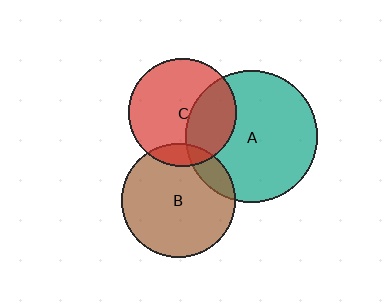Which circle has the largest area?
Circle A (teal).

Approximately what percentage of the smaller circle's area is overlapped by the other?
Approximately 10%.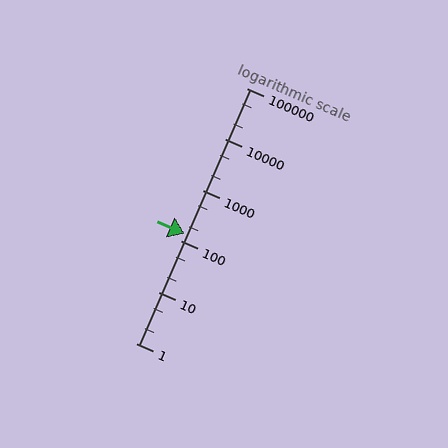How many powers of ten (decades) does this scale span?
The scale spans 5 decades, from 1 to 100000.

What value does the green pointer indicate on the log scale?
The pointer indicates approximately 140.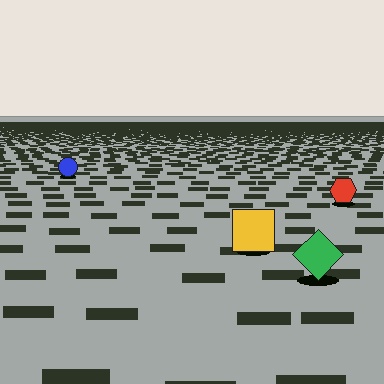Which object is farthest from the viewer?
The blue circle is farthest from the viewer. It appears smaller and the ground texture around it is denser.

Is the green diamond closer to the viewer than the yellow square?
Yes. The green diamond is closer — you can tell from the texture gradient: the ground texture is coarser near it.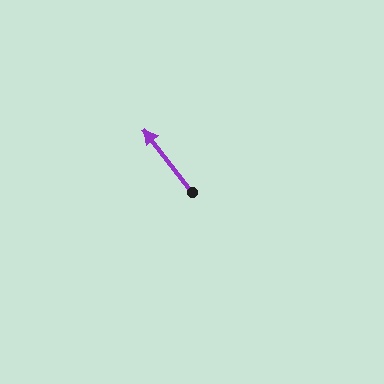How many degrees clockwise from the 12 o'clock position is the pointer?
Approximately 322 degrees.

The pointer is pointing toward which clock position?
Roughly 11 o'clock.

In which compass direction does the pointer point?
Northwest.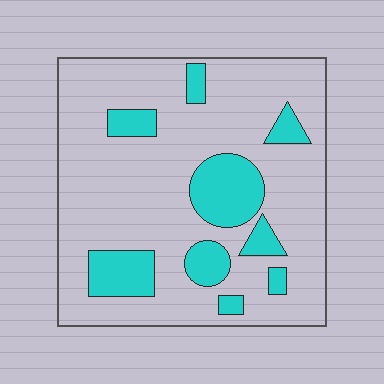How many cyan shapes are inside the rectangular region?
9.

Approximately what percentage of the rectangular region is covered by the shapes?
Approximately 20%.